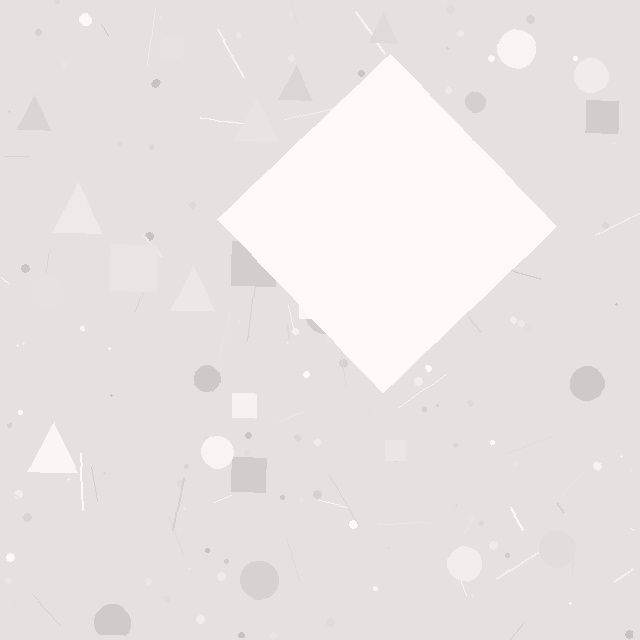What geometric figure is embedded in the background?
A diamond is embedded in the background.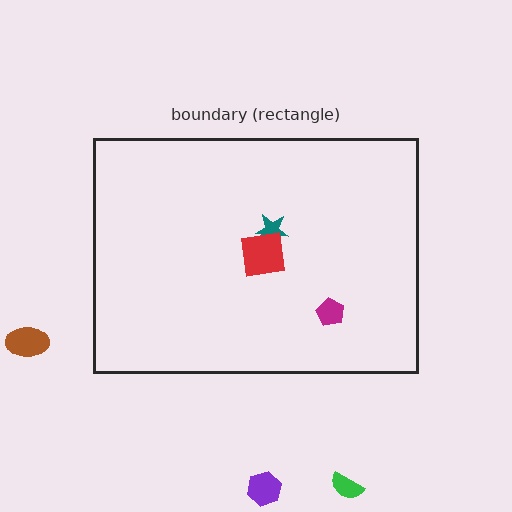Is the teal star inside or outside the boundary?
Inside.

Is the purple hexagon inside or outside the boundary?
Outside.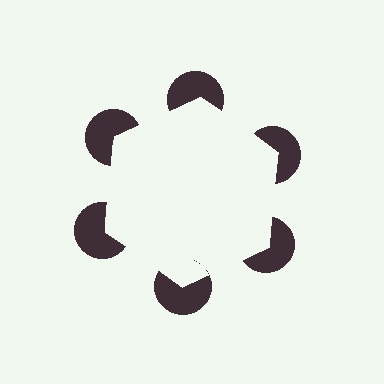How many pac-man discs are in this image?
There are 6 — one at each vertex of the illusory hexagon.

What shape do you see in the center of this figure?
An illusory hexagon — its edges are inferred from the aligned wedge cuts in the pac-man discs, not physically drawn.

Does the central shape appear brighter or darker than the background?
It typically appears slightly brighter than the background, even though no actual brightness change is drawn.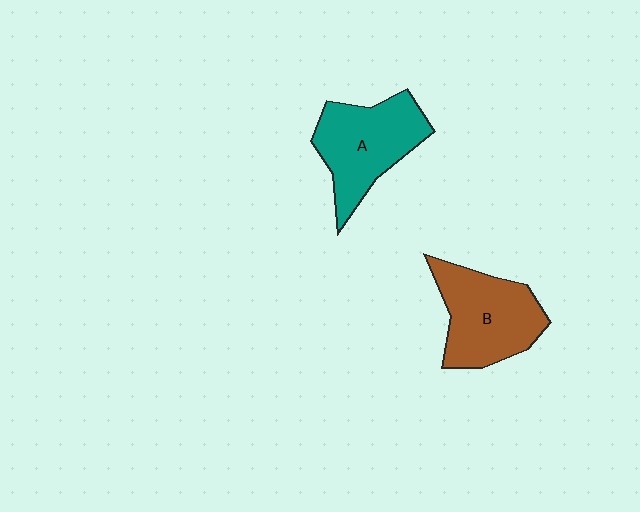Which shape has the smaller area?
Shape B (brown).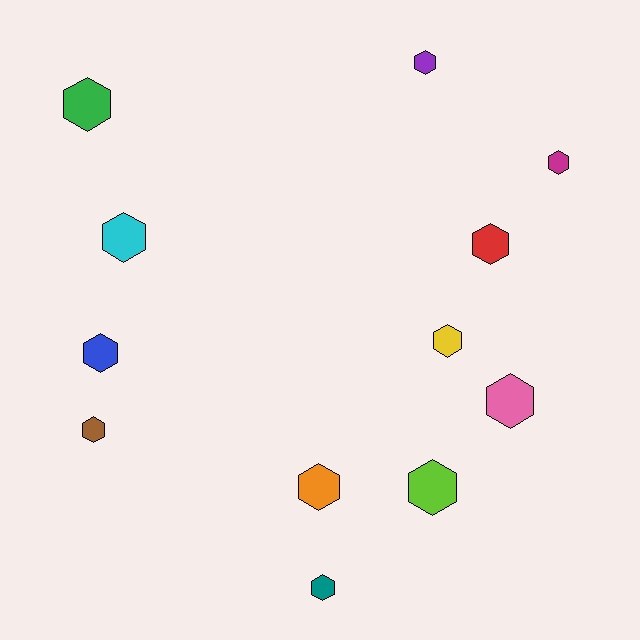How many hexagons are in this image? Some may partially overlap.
There are 12 hexagons.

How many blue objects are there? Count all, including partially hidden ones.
There is 1 blue object.